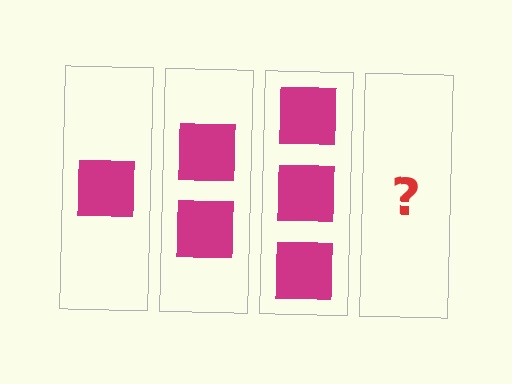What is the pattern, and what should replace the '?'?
The pattern is that each step adds one more square. The '?' should be 4 squares.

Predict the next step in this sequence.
The next step is 4 squares.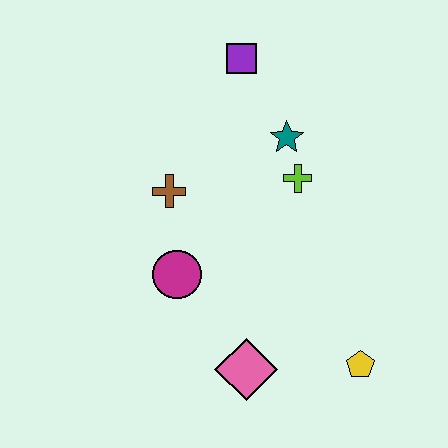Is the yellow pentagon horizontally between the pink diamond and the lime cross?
No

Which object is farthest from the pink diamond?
The purple square is farthest from the pink diamond.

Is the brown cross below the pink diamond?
No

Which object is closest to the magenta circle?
The brown cross is closest to the magenta circle.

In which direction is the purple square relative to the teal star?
The purple square is above the teal star.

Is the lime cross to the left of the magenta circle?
No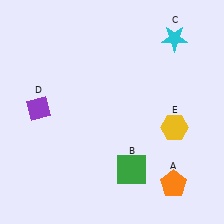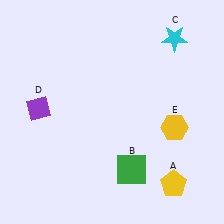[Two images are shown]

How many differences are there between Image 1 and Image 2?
There is 1 difference between the two images.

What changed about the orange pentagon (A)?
In Image 1, A is orange. In Image 2, it changed to yellow.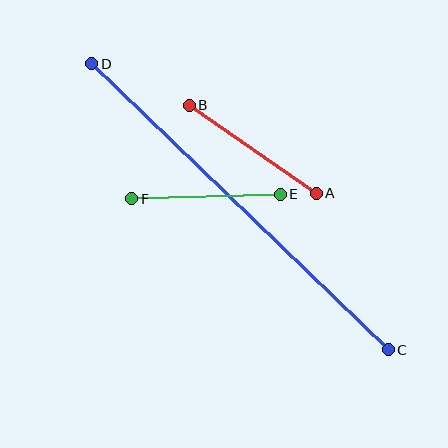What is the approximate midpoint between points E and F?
The midpoint is at approximately (206, 196) pixels.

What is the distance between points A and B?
The distance is approximately 155 pixels.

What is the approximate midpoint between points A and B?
The midpoint is at approximately (253, 149) pixels.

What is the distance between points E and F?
The distance is approximately 148 pixels.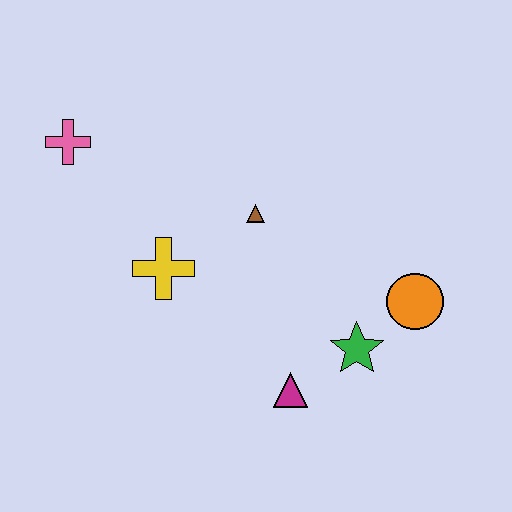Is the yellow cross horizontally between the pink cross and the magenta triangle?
Yes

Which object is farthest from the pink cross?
The orange circle is farthest from the pink cross.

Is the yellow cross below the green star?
No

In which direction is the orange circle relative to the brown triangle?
The orange circle is to the right of the brown triangle.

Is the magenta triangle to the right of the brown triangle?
Yes